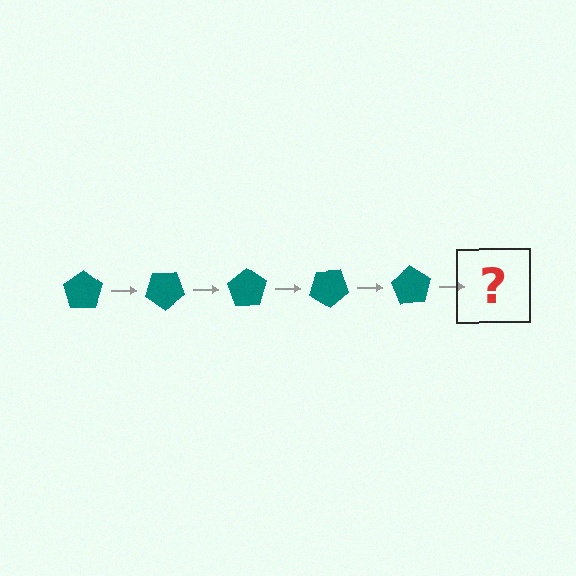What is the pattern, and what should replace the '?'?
The pattern is that the pentagon rotates 35 degrees each step. The '?' should be a teal pentagon rotated 175 degrees.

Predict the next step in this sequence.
The next step is a teal pentagon rotated 175 degrees.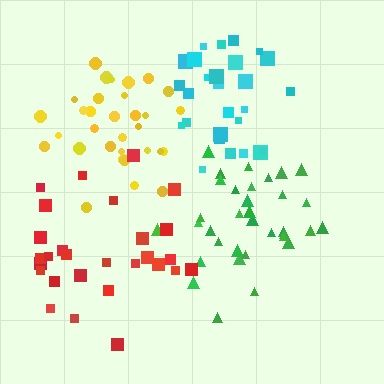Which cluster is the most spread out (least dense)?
Red.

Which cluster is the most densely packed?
Yellow.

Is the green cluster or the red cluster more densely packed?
Green.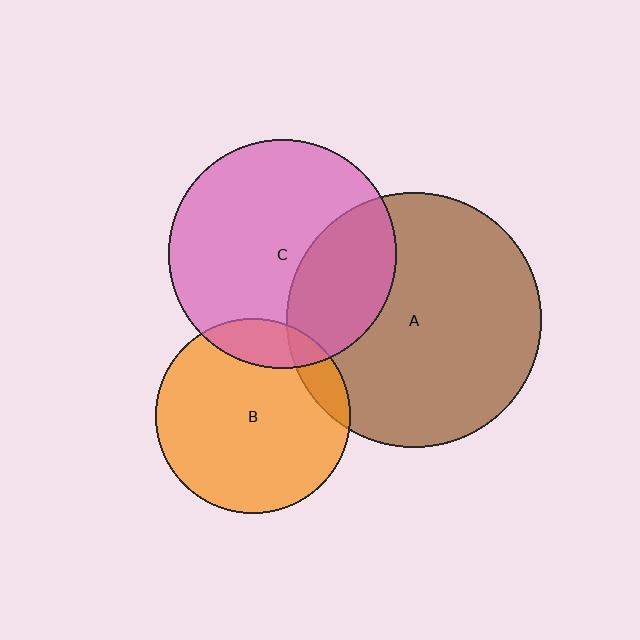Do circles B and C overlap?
Yes.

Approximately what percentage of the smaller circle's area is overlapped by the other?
Approximately 15%.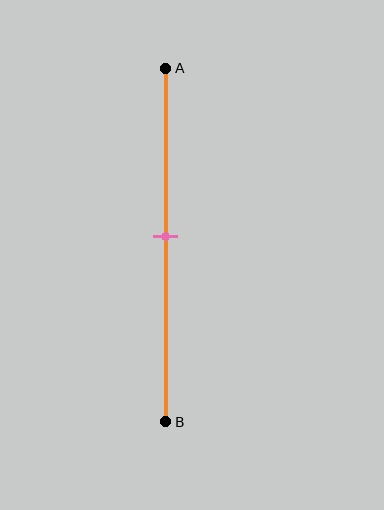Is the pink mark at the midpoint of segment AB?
Yes, the mark is approximately at the midpoint.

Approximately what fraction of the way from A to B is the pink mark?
The pink mark is approximately 50% of the way from A to B.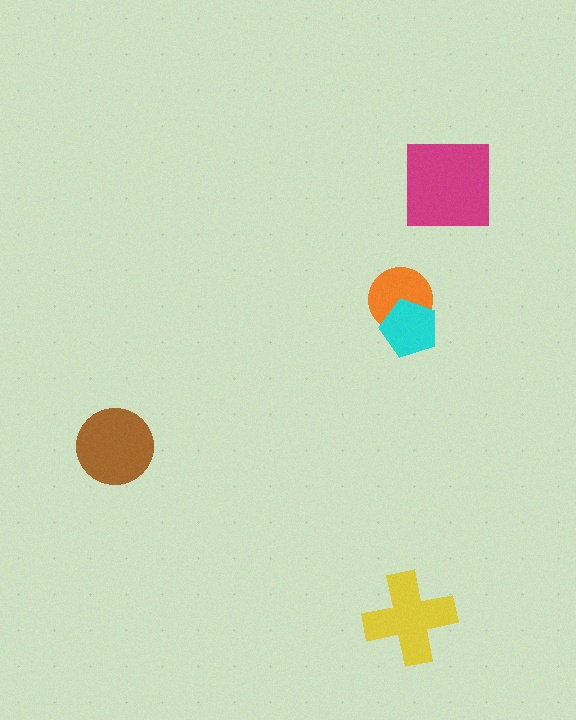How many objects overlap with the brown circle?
0 objects overlap with the brown circle.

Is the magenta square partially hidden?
No, no other shape covers it.